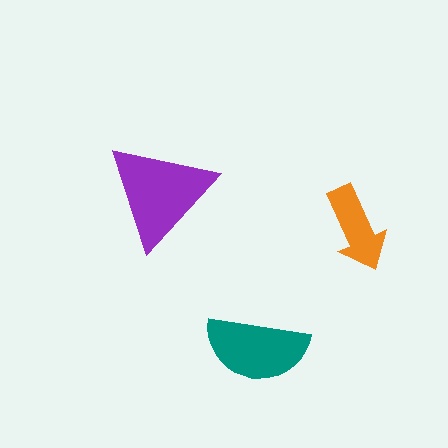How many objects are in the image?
There are 3 objects in the image.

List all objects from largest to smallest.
The purple triangle, the teal semicircle, the orange arrow.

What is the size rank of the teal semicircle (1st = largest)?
2nd.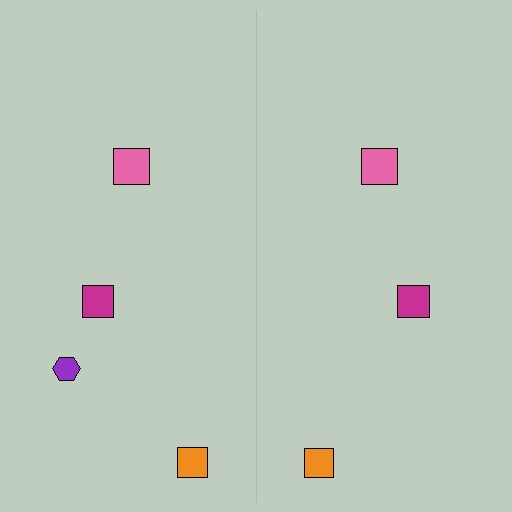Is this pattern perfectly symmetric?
No, the pattern is not perfectly symmetric. A purple hexagon is missing from the right side.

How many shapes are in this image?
There are 7 shapes in this image.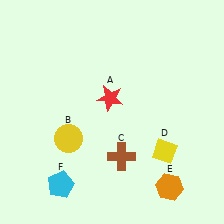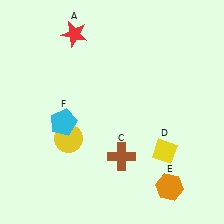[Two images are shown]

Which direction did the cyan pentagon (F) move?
The cyan pentagon (F) moved up.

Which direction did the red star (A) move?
The red star (A) moved up.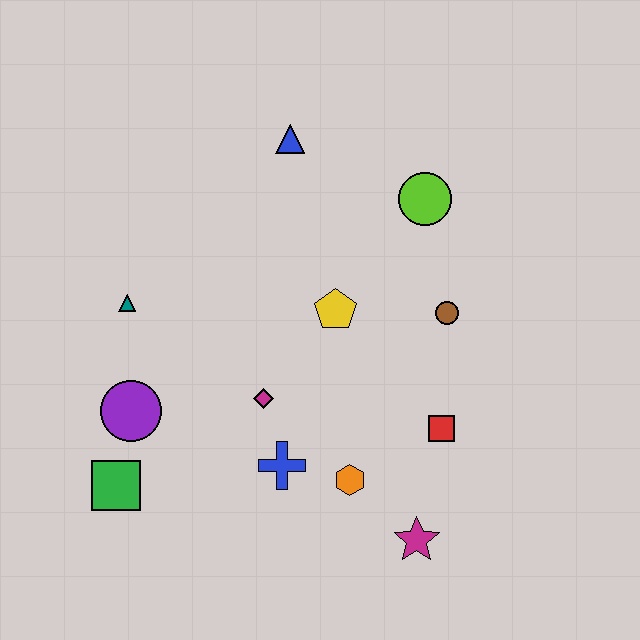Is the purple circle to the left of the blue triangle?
Yes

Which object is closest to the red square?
The orange hexagon is closest to the red square.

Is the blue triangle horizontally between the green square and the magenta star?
Yes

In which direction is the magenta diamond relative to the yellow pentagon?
The magenta diamond is below the yellow pentagon.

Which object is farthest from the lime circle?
The green square is farthest from the lime circle.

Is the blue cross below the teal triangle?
Yes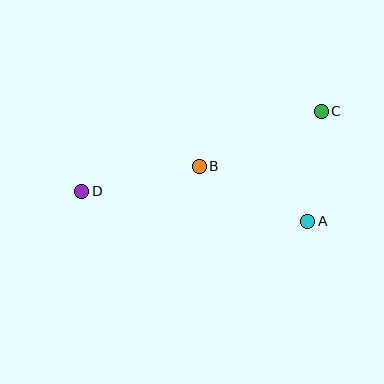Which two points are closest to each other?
Points A and C are closest to each other.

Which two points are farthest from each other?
Points C and D are farthest from each other.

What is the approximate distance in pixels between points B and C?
The distance between B and C is approximately 134 pixels.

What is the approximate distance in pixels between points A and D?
The distance between A and D is approximately 228 pixels.